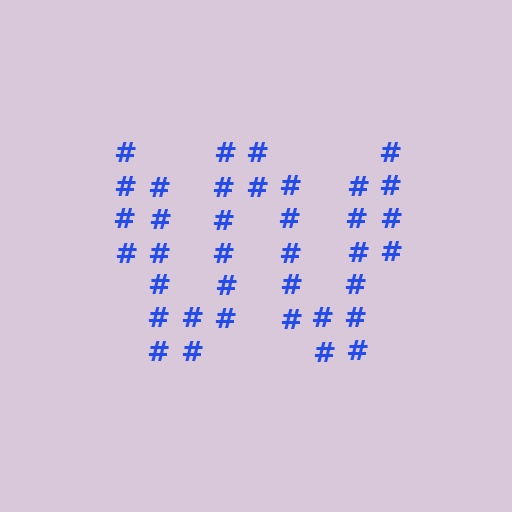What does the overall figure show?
The overall figure shows the letter W.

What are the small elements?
The small elements are hash symbols.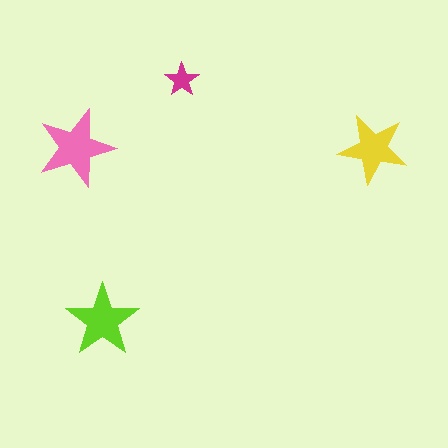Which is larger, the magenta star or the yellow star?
The yellow one.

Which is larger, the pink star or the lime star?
The pink one.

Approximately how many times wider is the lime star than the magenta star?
About 2 times wider.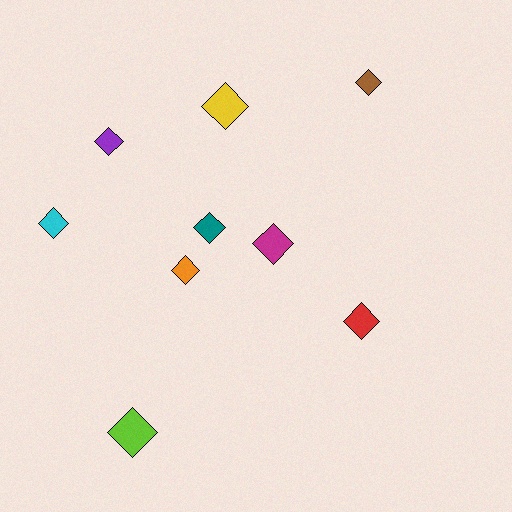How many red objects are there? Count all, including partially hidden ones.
There is 1 red object.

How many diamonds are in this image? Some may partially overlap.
There are 9 diamonds.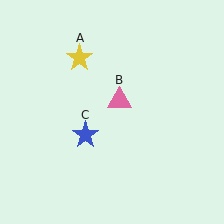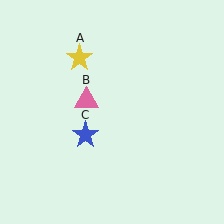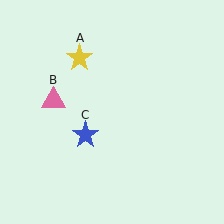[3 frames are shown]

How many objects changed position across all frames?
1 object changed position: pink triangle (object B).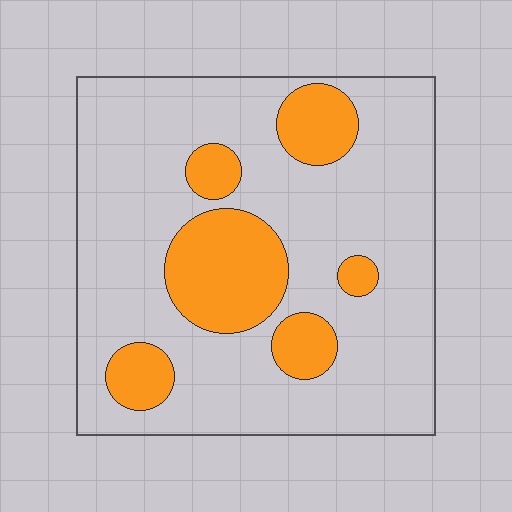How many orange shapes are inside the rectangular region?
6.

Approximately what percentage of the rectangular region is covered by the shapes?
Approximately 20%.